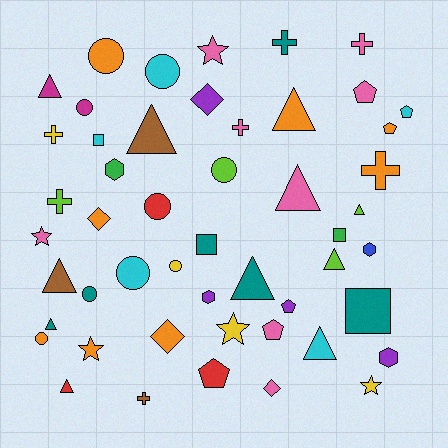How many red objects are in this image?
There are 3 red objects.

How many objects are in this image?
There are 50 objects.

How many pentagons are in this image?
There are 6 pentagons.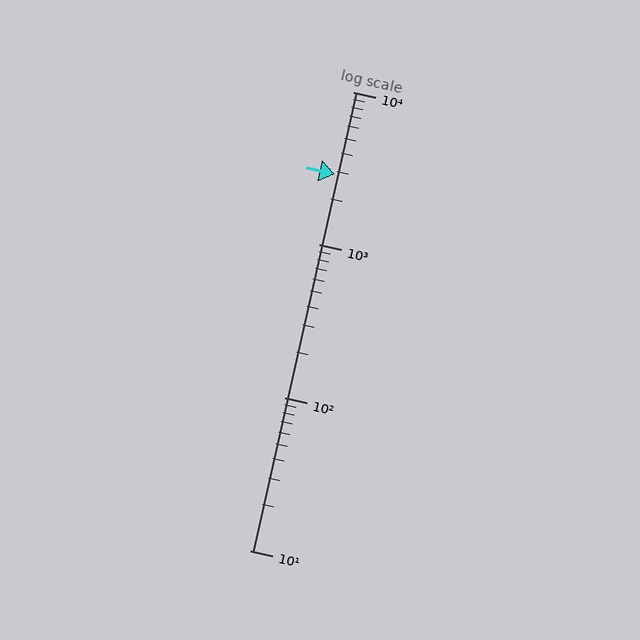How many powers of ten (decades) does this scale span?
The scale spans 3 decades, from 10 to 10000.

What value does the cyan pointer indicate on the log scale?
The pointer indicates approximately 2900.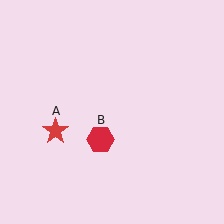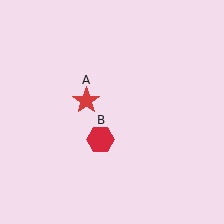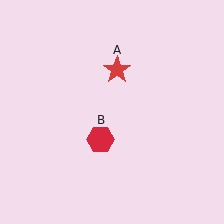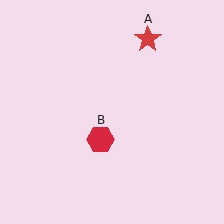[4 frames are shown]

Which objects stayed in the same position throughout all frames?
Red hexagon (object B) remained stationary.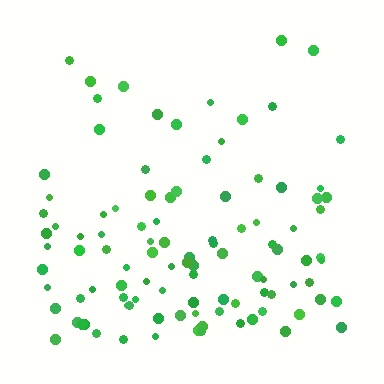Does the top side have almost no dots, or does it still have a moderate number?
Still a moderate number, just noticeably fewer than the bottom.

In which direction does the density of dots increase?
From top to bottom, with the bottom side densest.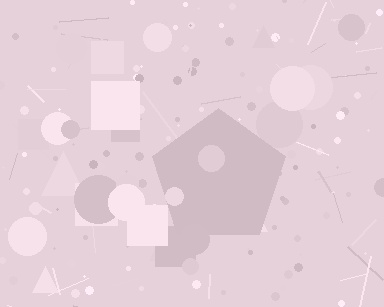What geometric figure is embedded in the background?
A pentagon is embedded in the background.